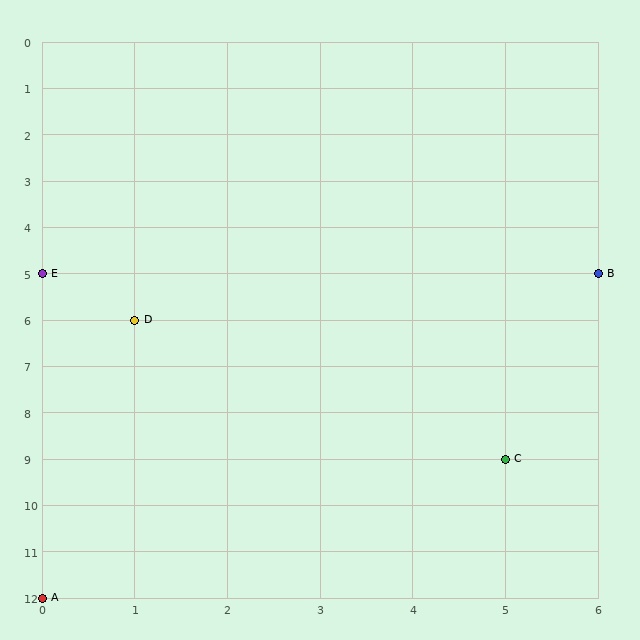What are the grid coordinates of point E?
Point E is at grid coordinates (0, 5).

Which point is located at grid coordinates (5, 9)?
Point C is at (5, 9).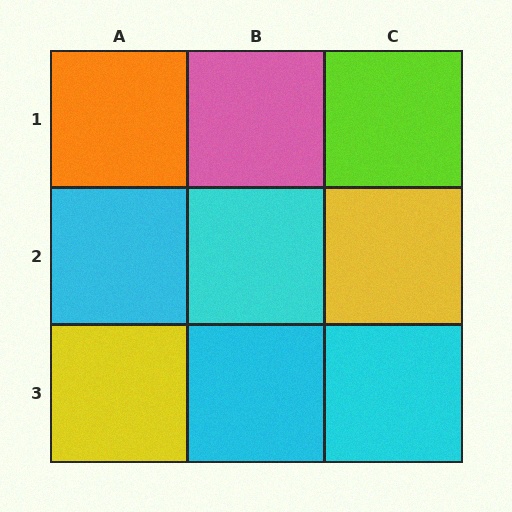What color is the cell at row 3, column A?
Yellow.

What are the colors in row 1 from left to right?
Orange, pink, lime.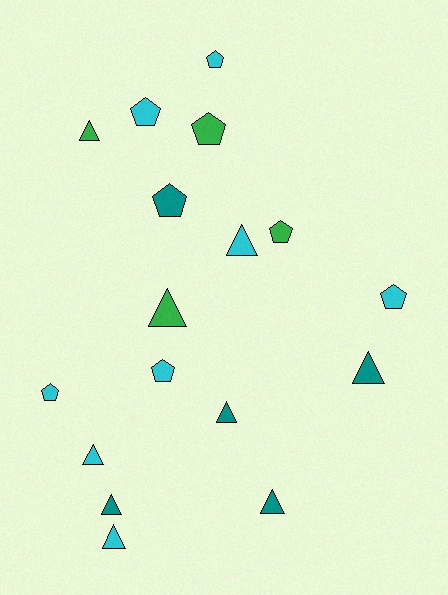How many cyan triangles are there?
There are 3 cyan triangles.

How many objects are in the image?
There are 17 objects.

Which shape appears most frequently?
Triangle, with 9 objects.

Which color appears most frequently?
Cyan, with 8 objects.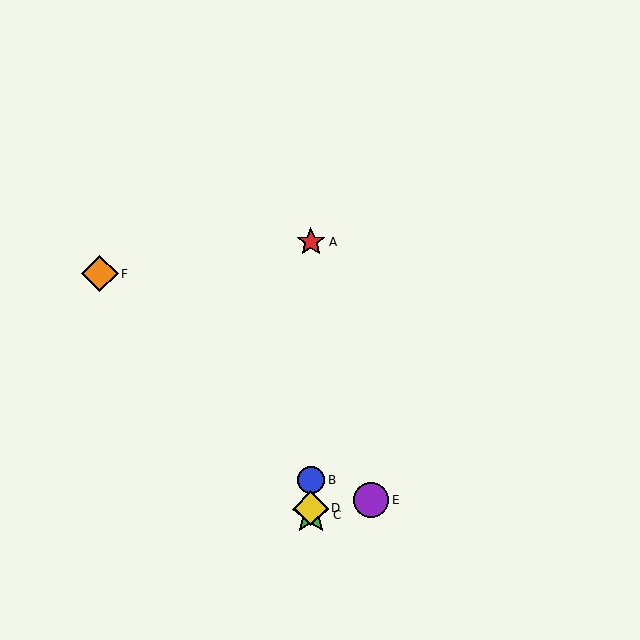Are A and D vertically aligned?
Yes, both are at x≈311.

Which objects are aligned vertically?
Objects A, B, C, D are aligned vertically.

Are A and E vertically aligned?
No, A is at x≈311 and E is at x≈371.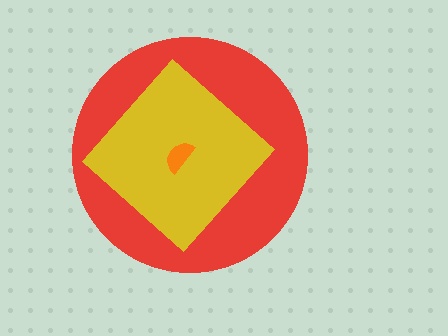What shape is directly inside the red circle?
The yellow diamond.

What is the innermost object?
The orange semicircle.